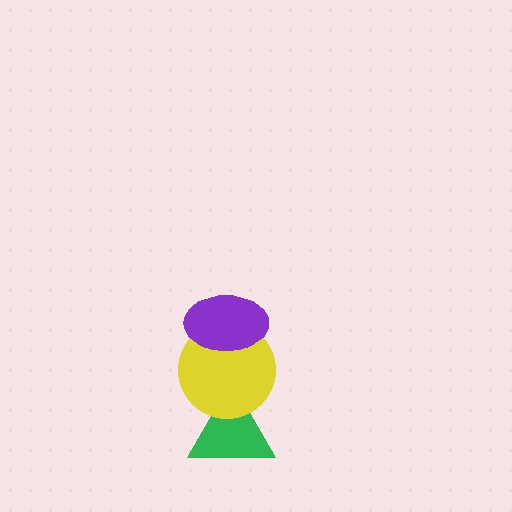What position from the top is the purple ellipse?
The purple ellipse is 1st from the top.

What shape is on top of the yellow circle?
The purple ellipse is on top of the yellow circle.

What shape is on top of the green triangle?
The yellow circle is on top of the green triangle.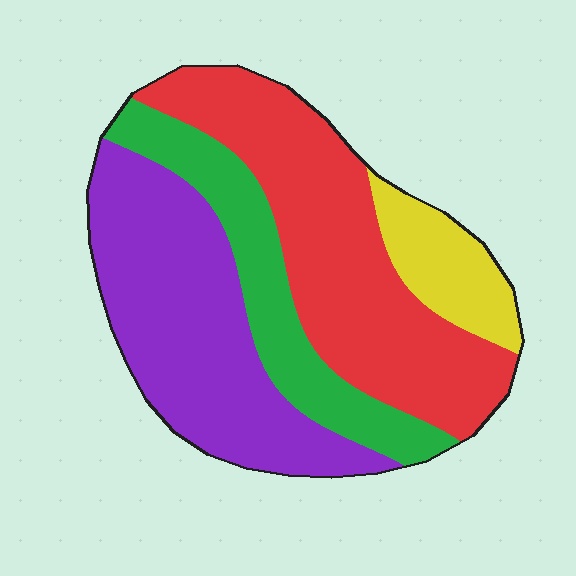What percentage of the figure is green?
Green covers 19% of the figure.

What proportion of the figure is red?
Red covers 37% of the figure.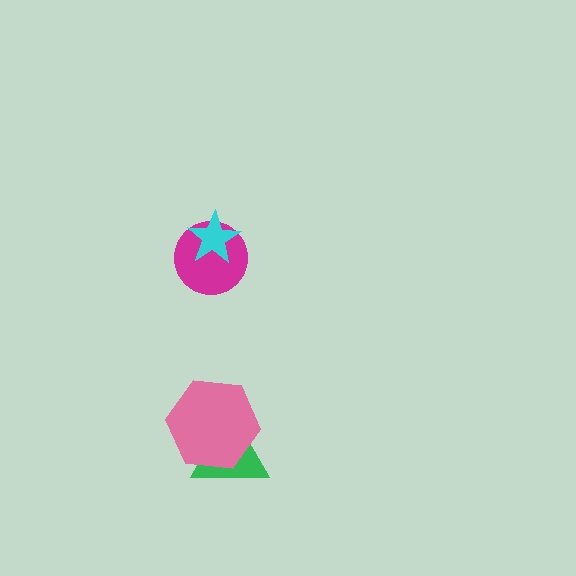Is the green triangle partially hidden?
Yes, it is partially covered by another shape.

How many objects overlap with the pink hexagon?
1 object overlaps with the pink hexagon.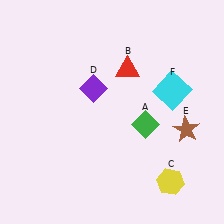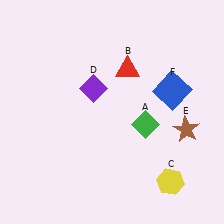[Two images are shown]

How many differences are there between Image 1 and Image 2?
There is 1 difference between the two images.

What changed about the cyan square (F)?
In Image 1, F is cyan. In Image 2, it changed to blue.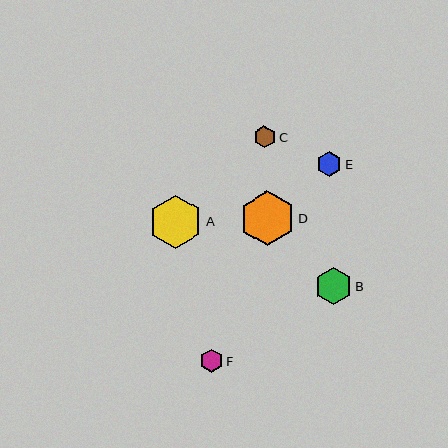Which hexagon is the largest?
Hexagon D is the largest with a size of approximately 55 pixels.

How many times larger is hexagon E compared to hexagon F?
Hexagon E is approximately 1.1 times the size of hexagon F.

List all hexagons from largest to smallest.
From largest to smallest: D, A, B, E, F, C.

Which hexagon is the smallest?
Hexagon C is the smallest with a size of approximately 22 pixels.